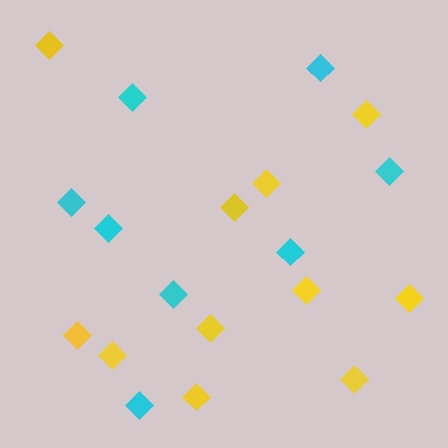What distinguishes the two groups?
There are 2 groups: one group of yellow diamonds (11) and one group of cyan diamonds (8).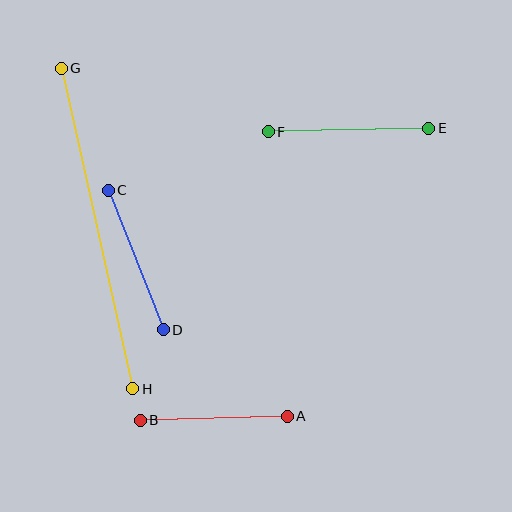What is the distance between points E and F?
The distance is approximately 160 pixels.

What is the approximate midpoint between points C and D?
The midpoint is at approximately (136, 260) pixels.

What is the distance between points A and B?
The distance is approximately 147 pixels.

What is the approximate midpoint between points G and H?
The midpoint is at approximately (97, 228) pixels.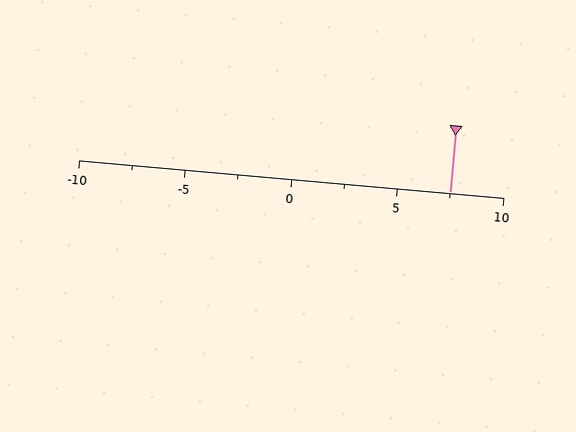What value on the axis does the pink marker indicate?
The marker indicates approximately 7.5.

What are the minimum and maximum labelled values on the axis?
The axis runs from -10 to 10.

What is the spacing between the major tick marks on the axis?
The major ticks are spaced 5 apart.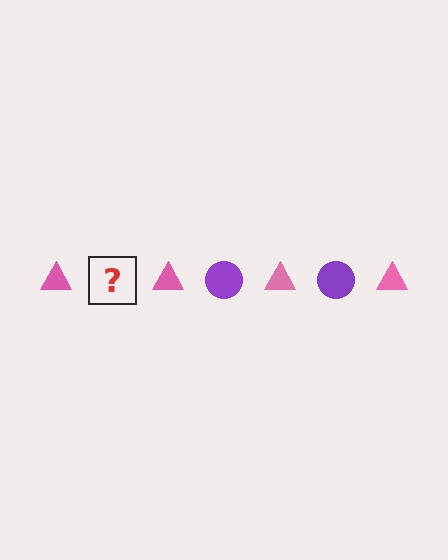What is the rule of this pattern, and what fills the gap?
The rule is that the pattern alternates between pink triangle and purple circle. The gap should be filled with a purple circle.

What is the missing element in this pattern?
The missing element is a purple circle.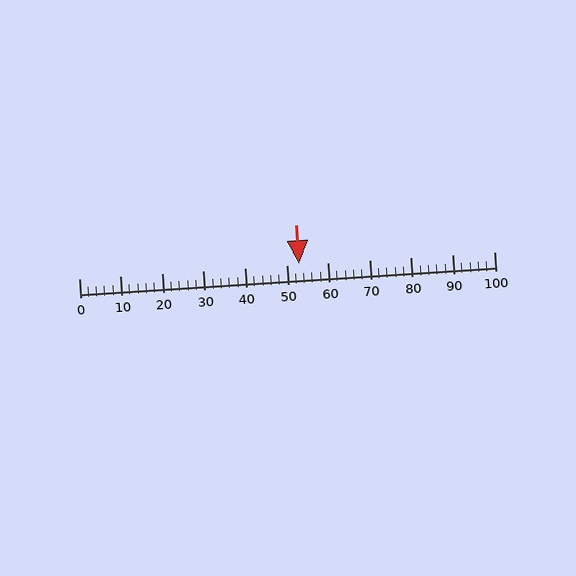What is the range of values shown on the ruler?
The ruler shows values from 0 to 100.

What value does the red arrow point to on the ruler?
The red arrow points to approximately 53.